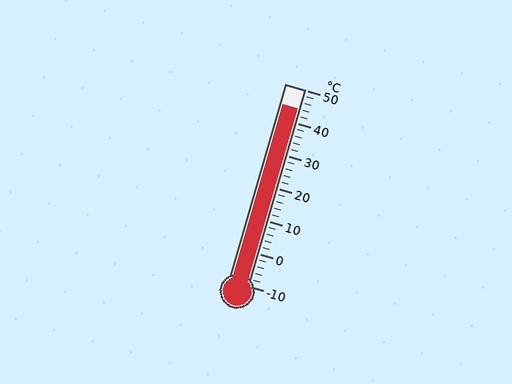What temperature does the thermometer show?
The thermometer shows approximately 44°C.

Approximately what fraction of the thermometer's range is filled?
The thermometer is filled to approximately 90% of its range.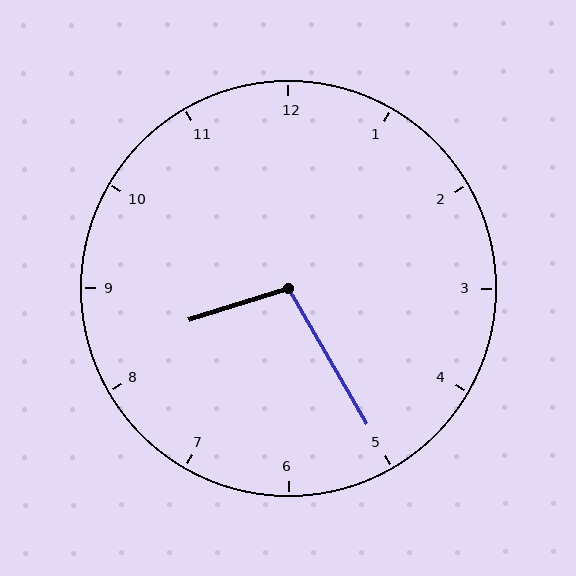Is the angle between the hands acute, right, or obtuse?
It is obtuse.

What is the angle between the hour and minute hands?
Approximately 102 degrees.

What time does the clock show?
8:25.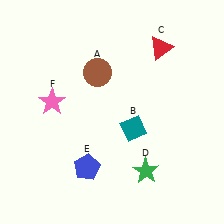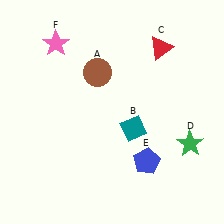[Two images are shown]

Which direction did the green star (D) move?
The green star (D) moved right.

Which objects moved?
The objects that moved are: the green star (D), the blue pentagon (E), the pink star (F).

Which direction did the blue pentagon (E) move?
The blue pentagon (E) moved right.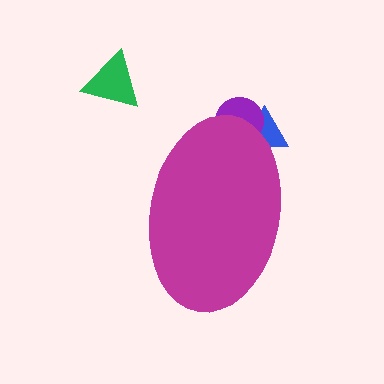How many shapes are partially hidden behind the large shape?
2 shapes are partially hidden.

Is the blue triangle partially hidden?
Yes, the blue triangle is partially hidden behind the magenta ellipse.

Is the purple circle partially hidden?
Yes, the purple circle is partially hidden behind the magenta ellipse.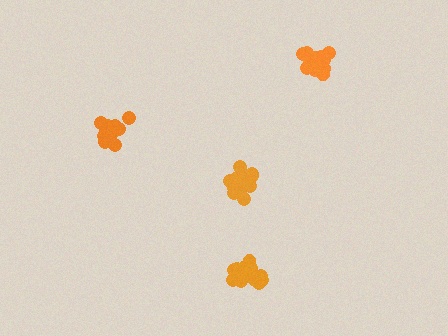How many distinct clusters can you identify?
There are 4 distinct clusters.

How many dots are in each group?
Group 1: 17 dots, Group 2: 15 dots, Group 3: 19 dots, Group 4: 21 dots (72 total).